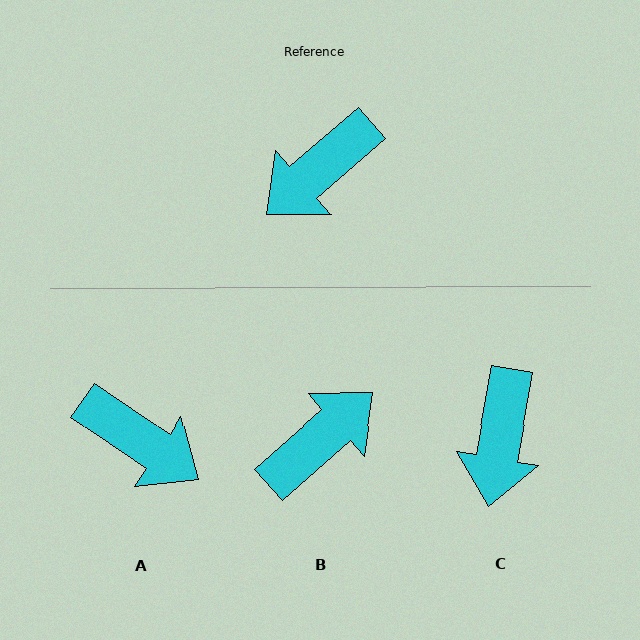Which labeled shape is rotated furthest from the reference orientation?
B, about 180 degrees away.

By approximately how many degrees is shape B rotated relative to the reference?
Approximately 180 degrees clockwise.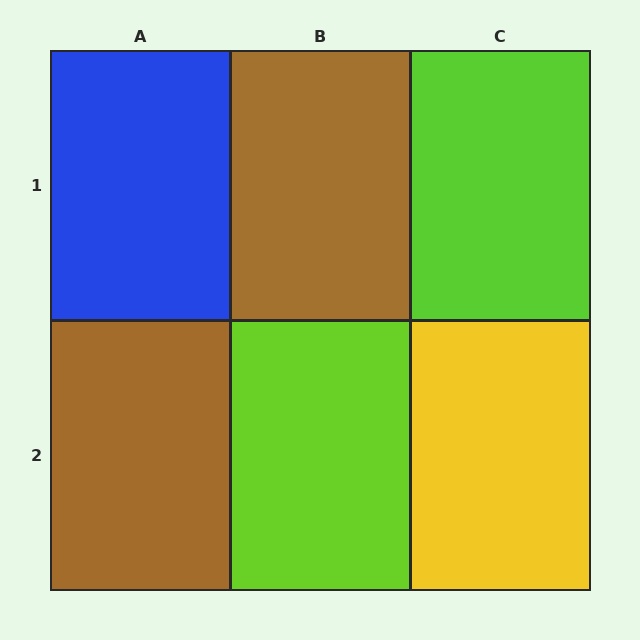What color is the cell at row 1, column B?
Brown.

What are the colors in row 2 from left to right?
Brown, lime, yellow.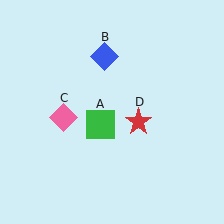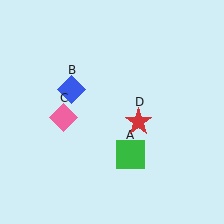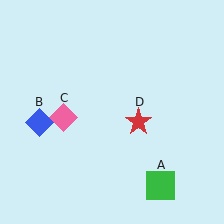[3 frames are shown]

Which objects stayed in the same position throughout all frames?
Pink diamond (object C) and red star (object D) remained stationary.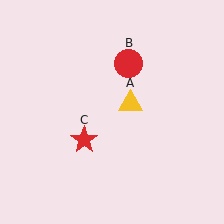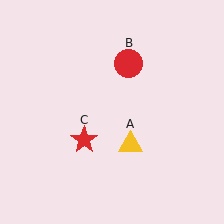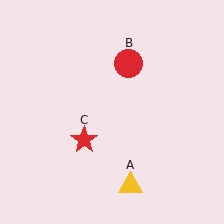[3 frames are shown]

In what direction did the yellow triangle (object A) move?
The yellow triangle (object A) moved down.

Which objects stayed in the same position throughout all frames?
Red circle (object B) and red star (object C) remained stationary.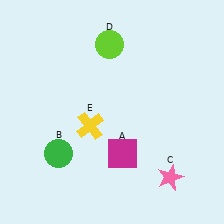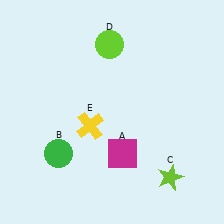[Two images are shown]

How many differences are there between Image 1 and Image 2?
There is 1 difference between the two images.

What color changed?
The star (C) changed from pink in Image 1 to lime in Image 2.